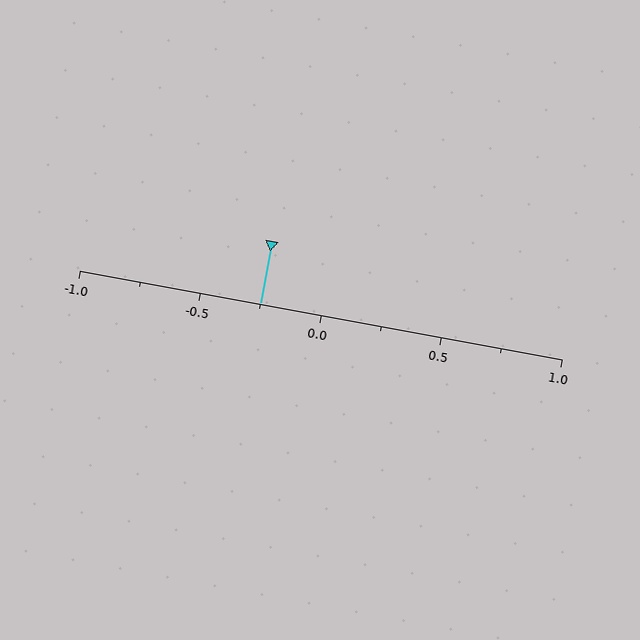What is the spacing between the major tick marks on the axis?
The major ticks are spaced 0.5 apart.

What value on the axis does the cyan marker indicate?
The marker indicates approximately -0.25.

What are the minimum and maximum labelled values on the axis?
The axis runs from -1.0 to 1.0.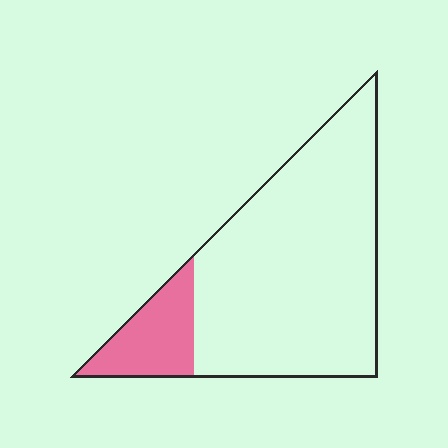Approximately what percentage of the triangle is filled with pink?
Approximately 15%.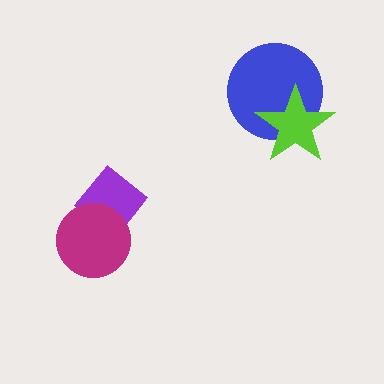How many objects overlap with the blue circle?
1 object overlaps with the blue circle.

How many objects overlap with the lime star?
1 object overlaps with the lime star.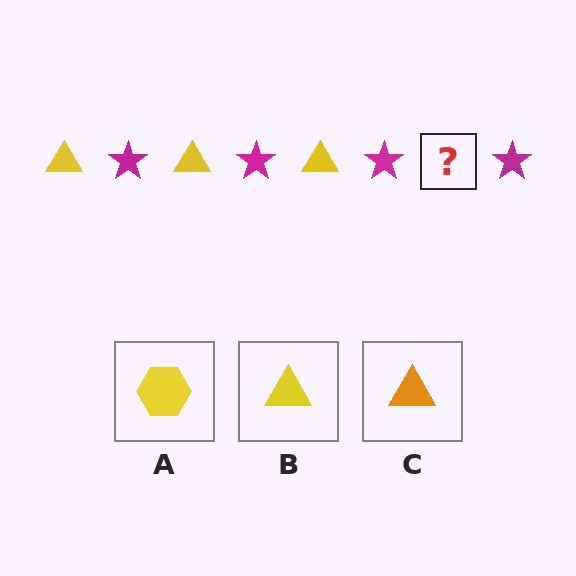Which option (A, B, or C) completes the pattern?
B.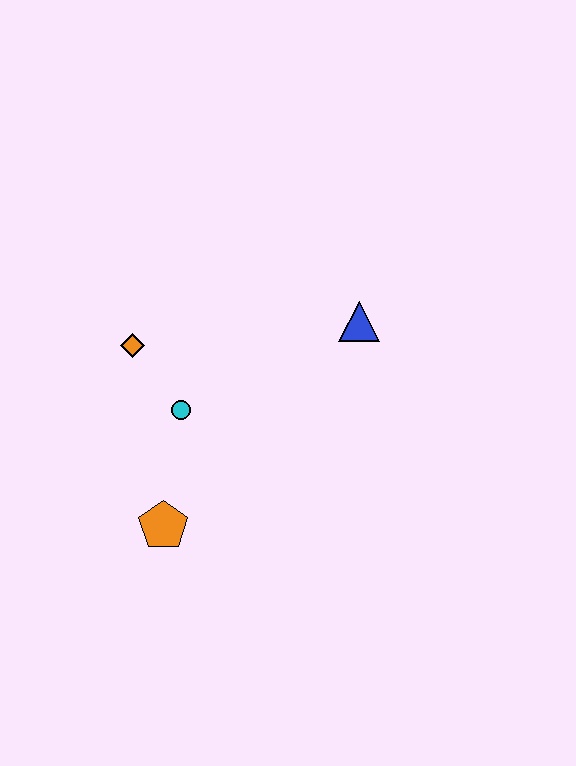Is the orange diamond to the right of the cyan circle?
No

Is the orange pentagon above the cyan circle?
No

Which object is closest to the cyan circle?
The orange diamond is closest to the cyan circle.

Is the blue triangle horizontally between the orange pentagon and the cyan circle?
No